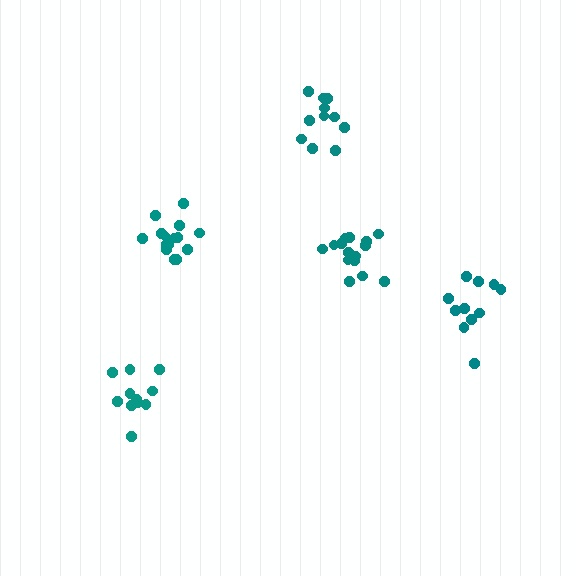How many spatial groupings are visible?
There are 5 spatial groupings.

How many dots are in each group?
Group 1: 15 dots, Group 2: 11 dots, Group 3: 11 dots, Group 4: 16 dots, Group 5: 11 dots (64 total).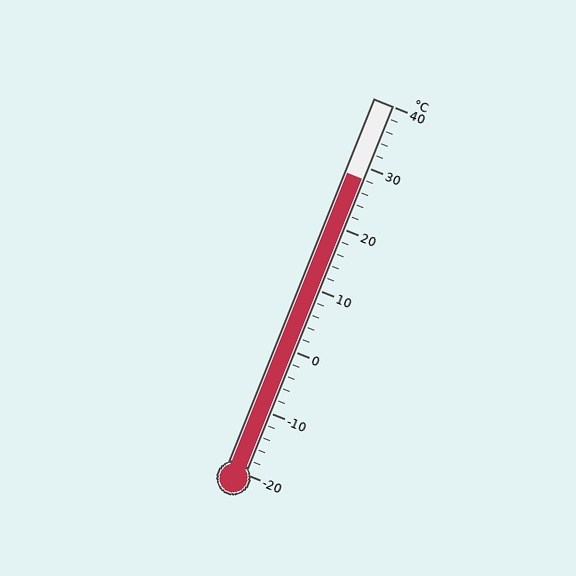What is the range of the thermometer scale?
The thermometer scale ranges from -20°C to 40°C.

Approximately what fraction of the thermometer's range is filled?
The thermometer is filled to approximately 80% of its range.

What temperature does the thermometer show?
The thermometer shows approximately 28°C.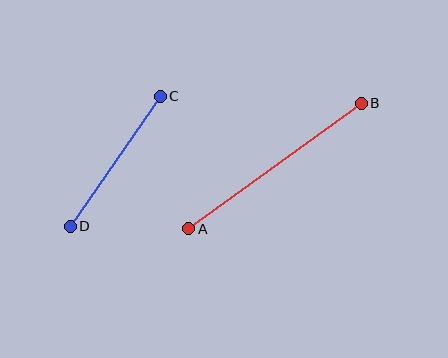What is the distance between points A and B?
The distance is approximately 213 pixels.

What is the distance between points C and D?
The distance is approximately 159 pixels.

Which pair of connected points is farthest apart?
Points A and B are farthest apart.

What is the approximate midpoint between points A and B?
The midpoint is at approximately (275, 166) pixels.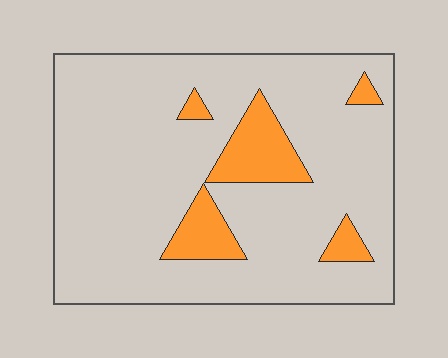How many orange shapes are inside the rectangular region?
5.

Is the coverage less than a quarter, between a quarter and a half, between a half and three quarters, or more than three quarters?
Less than a quarter.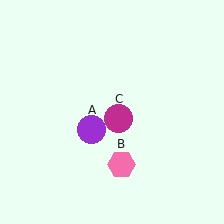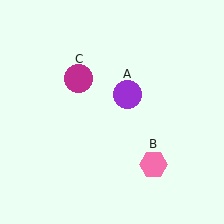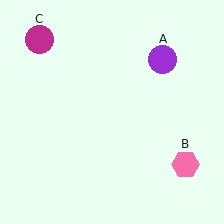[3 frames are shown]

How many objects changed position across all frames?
3 objects changed position: purple circle (object A), pink hexagon (object B), magenta circle (object C).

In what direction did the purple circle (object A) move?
The purple circle (object A) moved up and to the right.